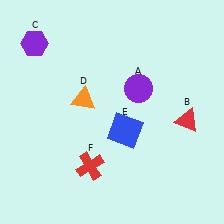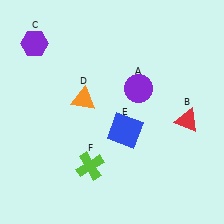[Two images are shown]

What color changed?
The cross (F) changed from red in Image 1 to lime in Image 2.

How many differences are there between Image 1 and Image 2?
There is 1 difference between the two images.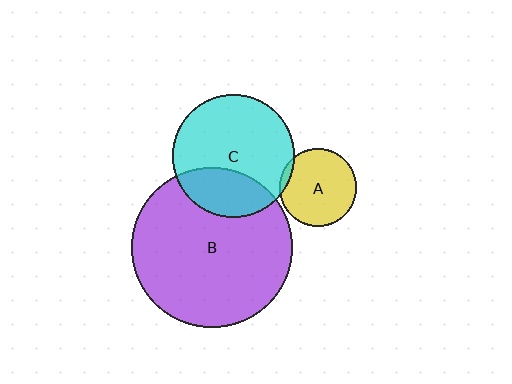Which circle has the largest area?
Circle B (purple).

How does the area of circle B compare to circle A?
Approximately 4.3 times.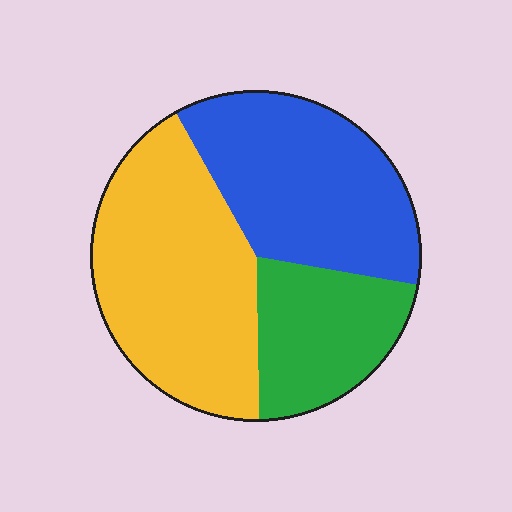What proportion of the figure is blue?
Blue covers 36% of the figure.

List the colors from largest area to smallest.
From largest to smallest: yellow, blue, green.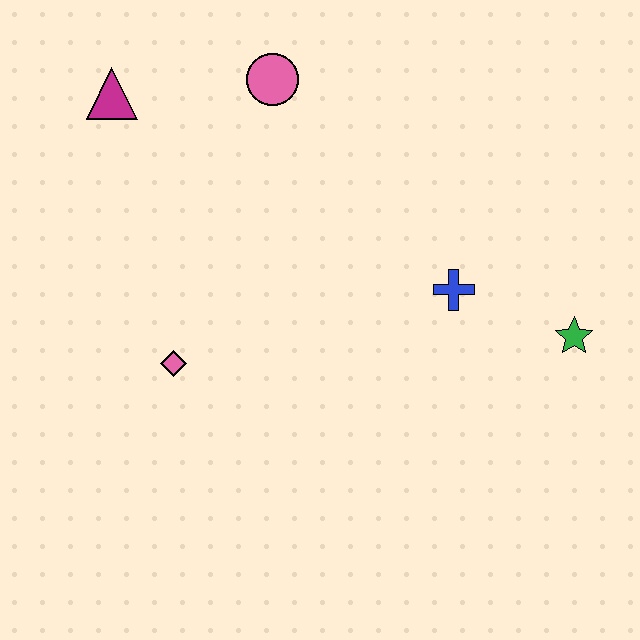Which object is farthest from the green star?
The magenta triangle is farthest from the green star.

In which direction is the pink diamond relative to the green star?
The pink diamond is to the left of the green star.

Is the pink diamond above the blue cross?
No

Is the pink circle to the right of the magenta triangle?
Yes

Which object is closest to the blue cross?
The green star is closest to the blue cross.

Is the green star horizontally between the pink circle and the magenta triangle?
No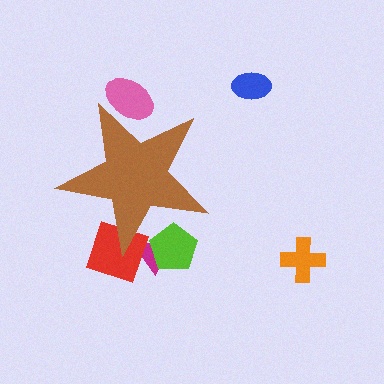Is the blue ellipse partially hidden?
No, the blue ellipse is fully visible.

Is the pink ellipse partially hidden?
Yes, the pink ellipse is partially hidden behind the brown star.